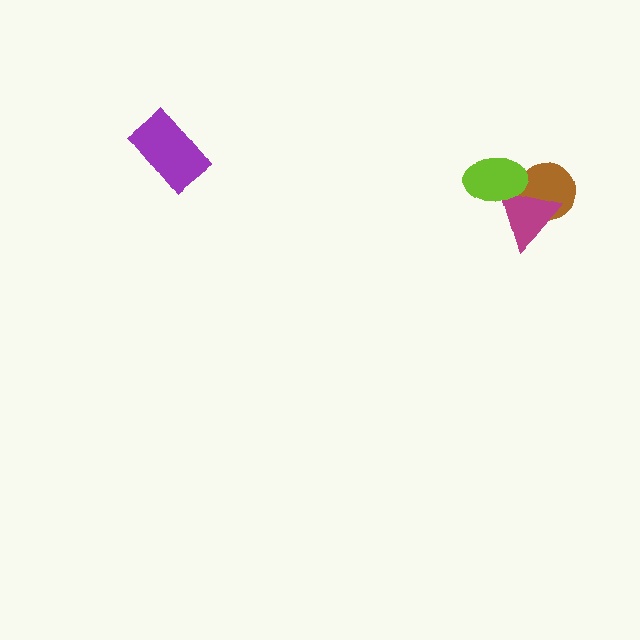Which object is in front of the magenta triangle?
The lime ellipse is in front of the magenta triangle.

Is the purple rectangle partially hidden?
No, no other shape covers it.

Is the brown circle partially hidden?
Yes, it is partially covered by another shape.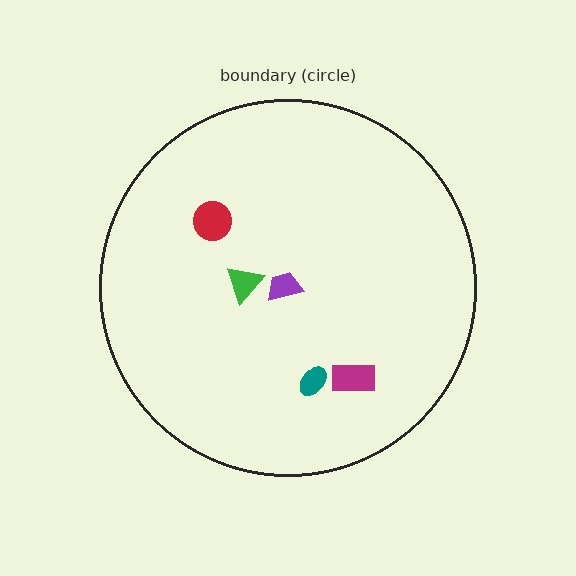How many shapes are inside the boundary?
5 inside, 0 outside.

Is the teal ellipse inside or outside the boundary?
Inside.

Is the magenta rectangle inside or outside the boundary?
Inside.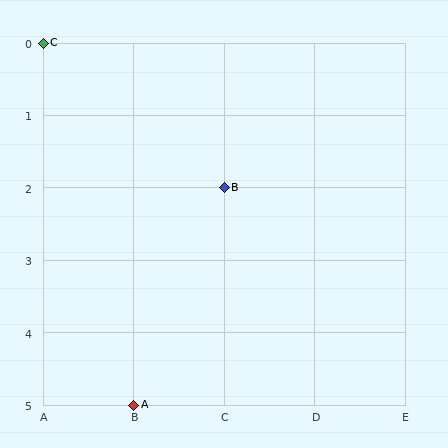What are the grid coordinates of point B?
Point B is at grid coordinates (C, 2).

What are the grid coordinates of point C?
Point C is at grid coordinates (A, 0).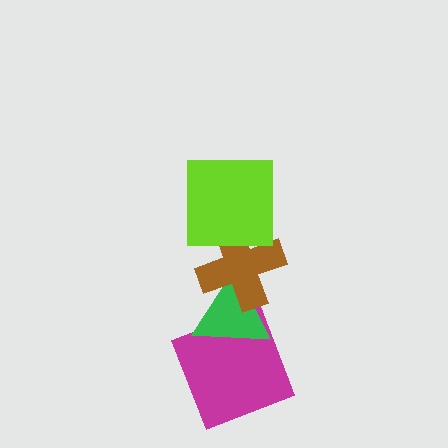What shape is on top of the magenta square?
The green triangle is on top of the magenta square.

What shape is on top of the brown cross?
The lime square is on top of the brown cross.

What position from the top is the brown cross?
The brown cross is 2nd from the top.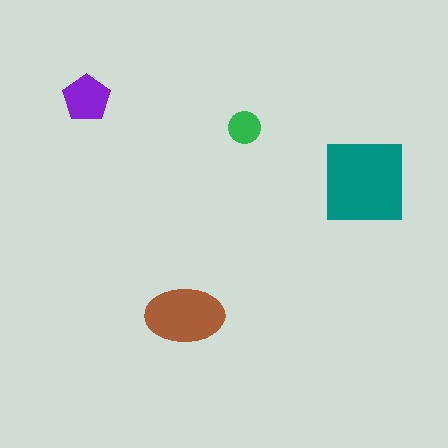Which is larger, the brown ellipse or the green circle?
The brown ellipse.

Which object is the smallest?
The green circle.